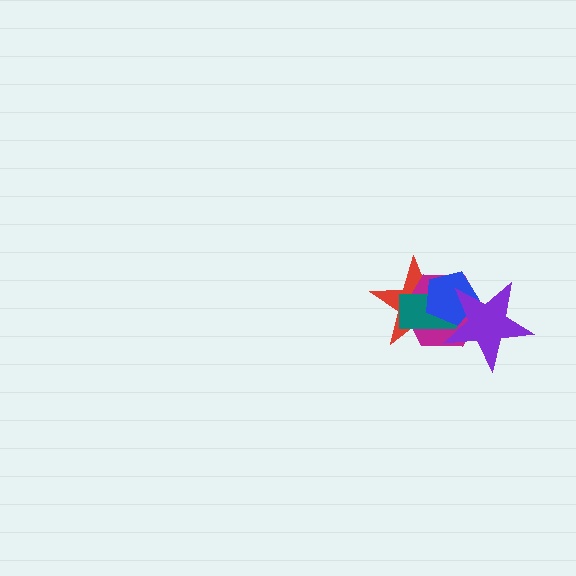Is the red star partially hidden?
Yes, it is partially covered by another shape.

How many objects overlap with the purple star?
4 objects overlap with the purple star.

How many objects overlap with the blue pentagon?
4 objects overlap with the blue pentagon.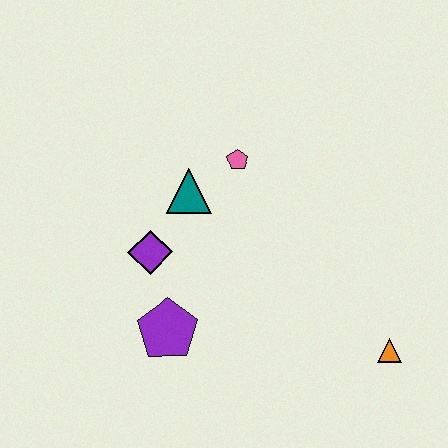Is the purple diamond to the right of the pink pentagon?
No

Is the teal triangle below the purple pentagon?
No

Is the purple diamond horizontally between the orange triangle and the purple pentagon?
No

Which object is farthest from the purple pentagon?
The orange triangle is farthest from the purple pentagon.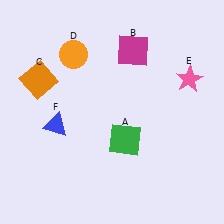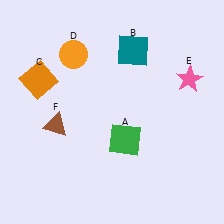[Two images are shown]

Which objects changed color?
B changed from magenta to teal. F changed from blue to brown.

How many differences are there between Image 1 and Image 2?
There are 2 differences between the two images.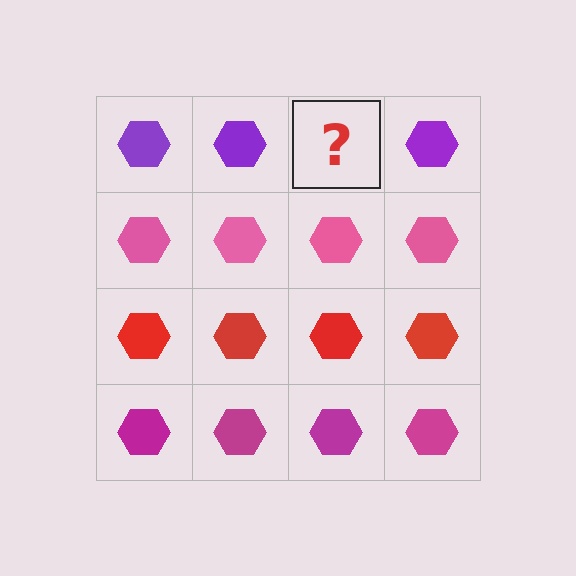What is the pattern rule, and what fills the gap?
The rule is that each row has a consistent color. The gap should be filled with a purple hexagon.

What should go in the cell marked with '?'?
The missing cell should contain a purple hexagon.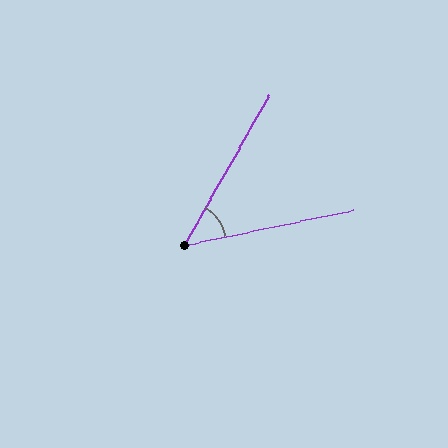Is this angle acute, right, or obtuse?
It is acute.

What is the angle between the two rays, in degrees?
Approximately 49 degrees.